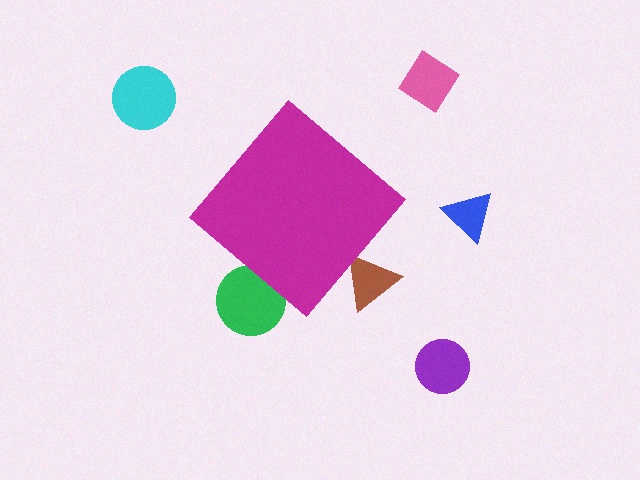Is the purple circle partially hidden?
No, the purple circle is fully visible.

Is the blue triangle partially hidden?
No, the blue triangle is fully visible.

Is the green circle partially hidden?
Yes, the green circle is partially hidden behind the magenta diamond.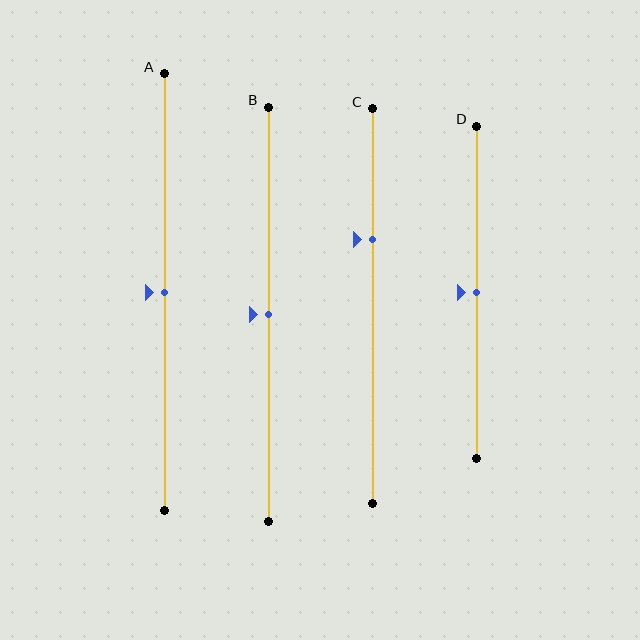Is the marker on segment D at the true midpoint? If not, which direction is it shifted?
Yes, the marker on segment D is at the true midpoint.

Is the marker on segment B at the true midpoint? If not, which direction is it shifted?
Yes, the marker on segment B is at the true midpoint.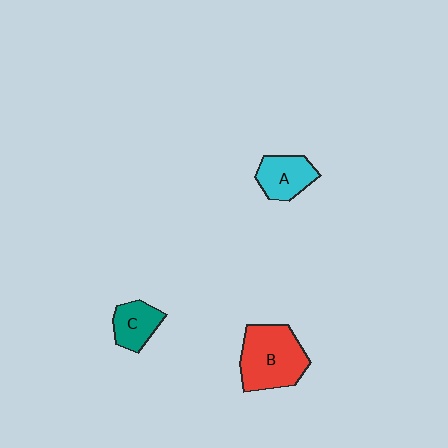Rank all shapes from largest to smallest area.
From largest to smallest: B (red), A (cyan), C (teal).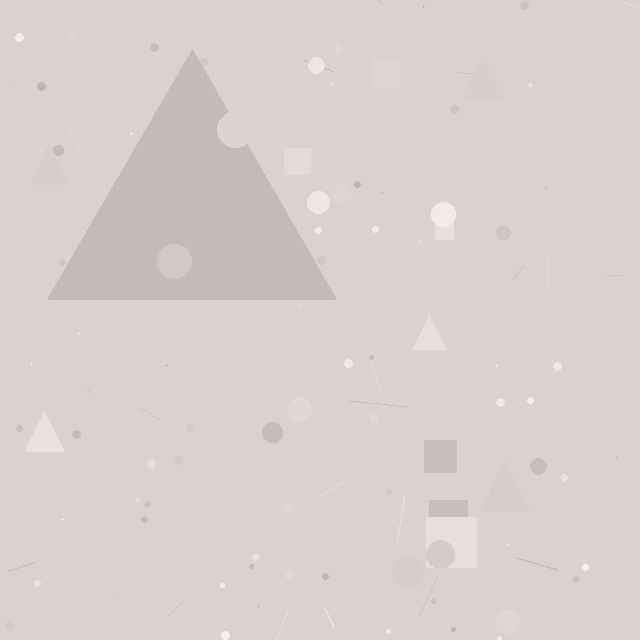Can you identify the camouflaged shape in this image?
The camouflaged shape is a triangle.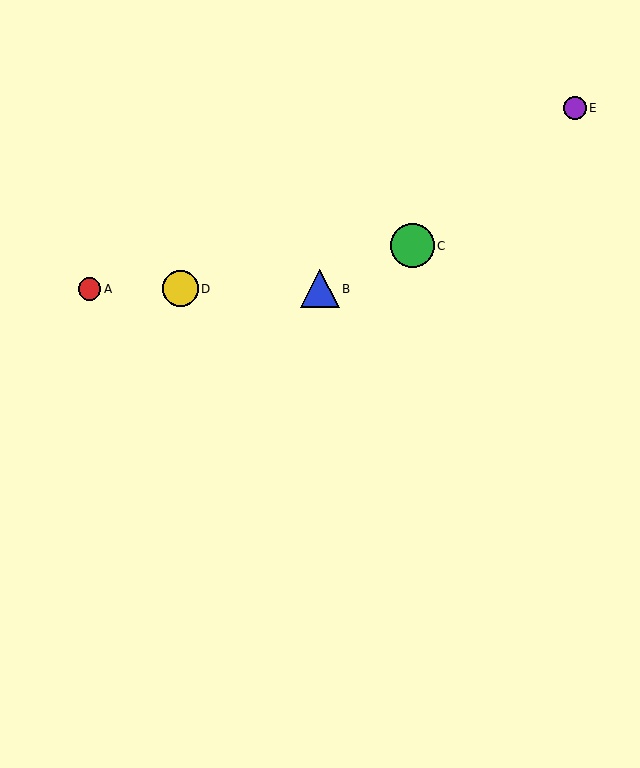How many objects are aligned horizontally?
3 objects (A, B, D) are aligned horizontally.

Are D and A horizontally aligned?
Yes, both are at y≈289.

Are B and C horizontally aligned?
No, B is at y≈289 and C is at y≈246.